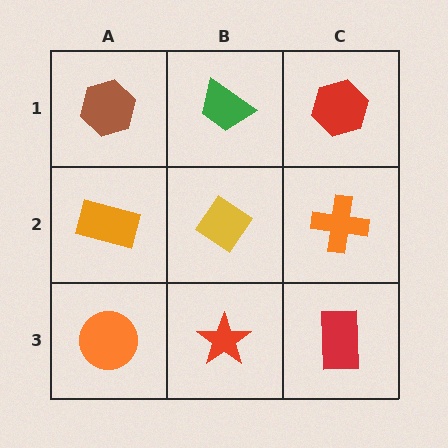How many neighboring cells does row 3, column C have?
2.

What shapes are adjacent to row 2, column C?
A red hexagon (row 1, column C), a red rectangle (row 3, column C), a yellow diamond (row 2, column B).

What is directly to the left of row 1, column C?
A green trapezoid.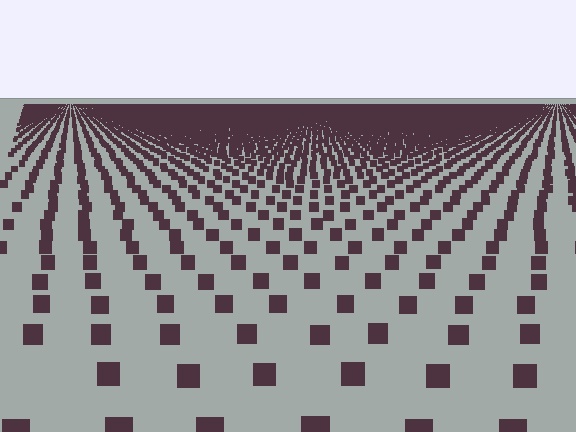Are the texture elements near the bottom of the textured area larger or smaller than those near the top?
Larger. Near the bottom, elements are closer to the viewer and appear at a bigger on-screen size.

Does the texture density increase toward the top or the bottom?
Density increases toward the top.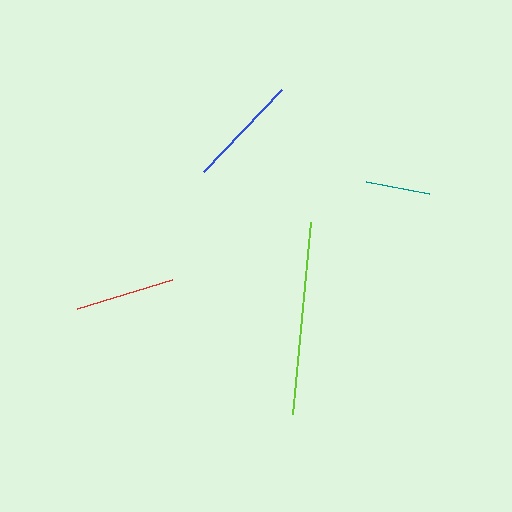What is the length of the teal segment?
The teal segment is approximately 64 pixels long.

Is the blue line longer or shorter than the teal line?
The blue line is longer than the teal line.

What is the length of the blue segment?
The blue segment is approximately 113 pixels long.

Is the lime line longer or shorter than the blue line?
The lime line is longer than the blue line.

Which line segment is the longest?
The lime line is the longest at approximately 193 pixels.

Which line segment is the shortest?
The teal line is the shortest at approximately 64 pixels.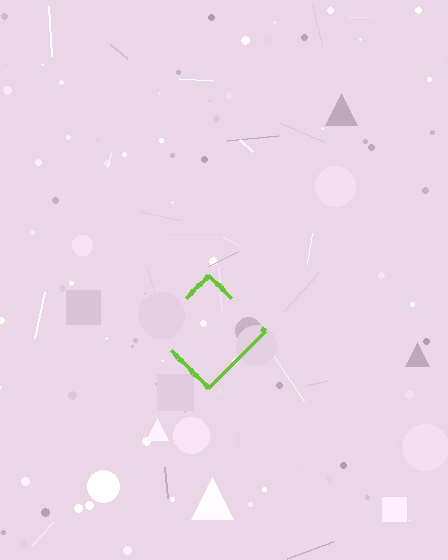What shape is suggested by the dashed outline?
The dashed outline suggests a diamond.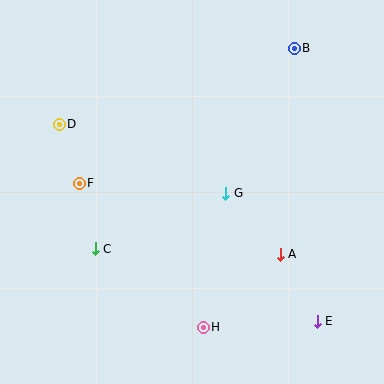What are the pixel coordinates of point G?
Point G is at (226, 193).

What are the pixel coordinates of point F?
Point F is at (79, 183).